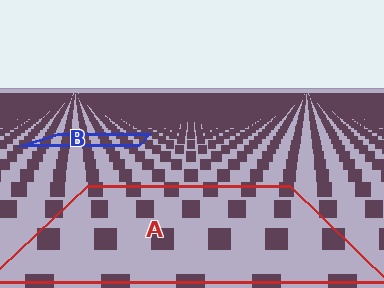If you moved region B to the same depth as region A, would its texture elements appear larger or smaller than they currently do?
They would appear larger. At a closer depth, the same texture elements are projected at a bigger on-screen size.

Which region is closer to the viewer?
Region A is closer. The texture elements there are larger and more spread out.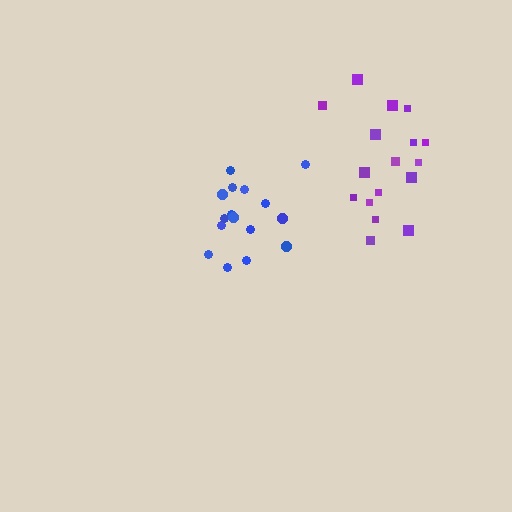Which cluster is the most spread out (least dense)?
Purple.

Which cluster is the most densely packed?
Blue.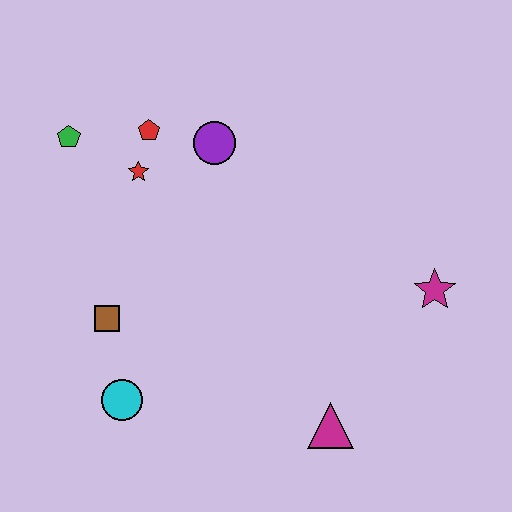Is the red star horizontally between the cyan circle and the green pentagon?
No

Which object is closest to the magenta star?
The magenta triangle is closest to the magenta star.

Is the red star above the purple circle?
No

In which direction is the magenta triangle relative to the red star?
The magenta triangle is below the red star.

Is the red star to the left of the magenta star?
Yes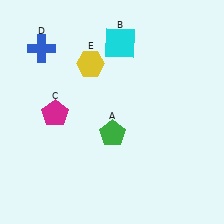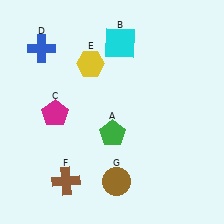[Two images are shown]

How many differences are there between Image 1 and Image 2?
There are 2 differences between the two images.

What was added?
A brown cross (F), a brown circle (G) were added in Image 2.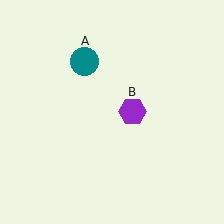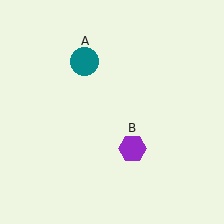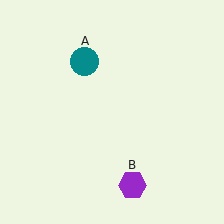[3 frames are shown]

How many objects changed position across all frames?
1 object changed position: purple hexagon (object B).